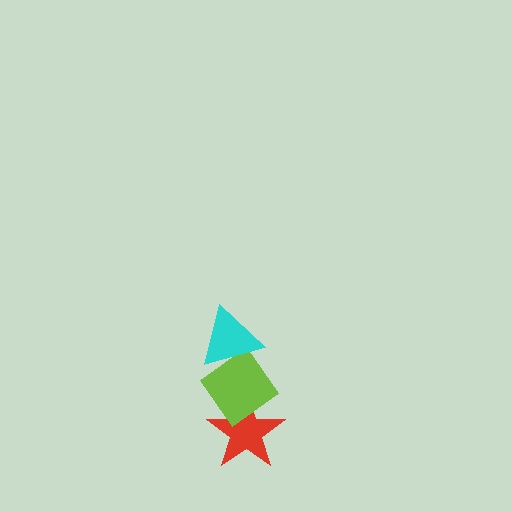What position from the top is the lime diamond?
The lime diamond is 2nd from the top.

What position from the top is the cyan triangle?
The cyan triangle is 1st from the top.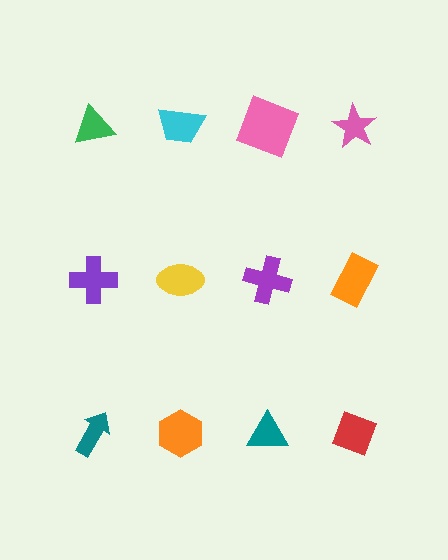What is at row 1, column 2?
A cyan trapezoid.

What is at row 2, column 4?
An orange rectangle.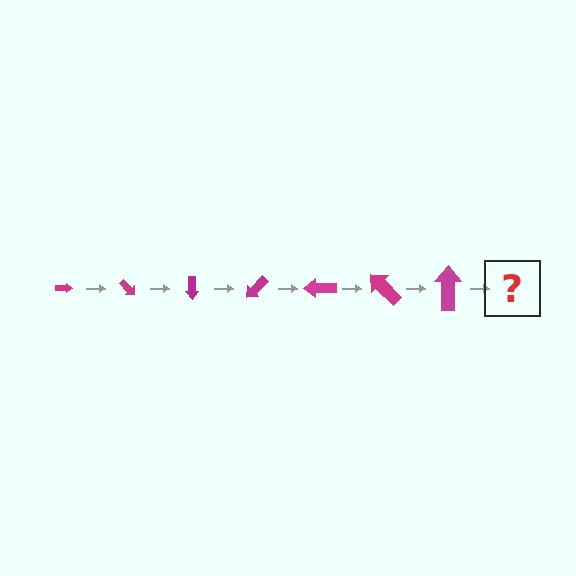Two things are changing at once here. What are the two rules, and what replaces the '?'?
The two rules are that the arrow grows larger each step and it rotates 45 degrees each step. The '?' should be an arrow, larger than the previous one and rotated 315 degrees from the start.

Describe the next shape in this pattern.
It should be an arrow, larger than the previous one and rotated 315 degrees from the start.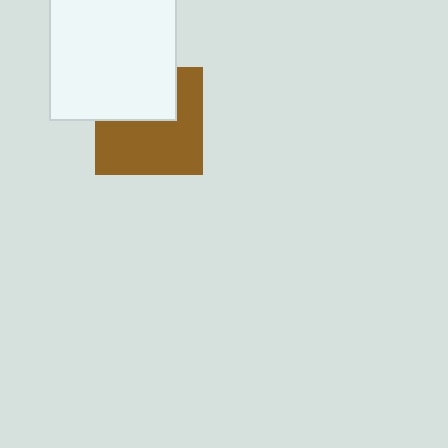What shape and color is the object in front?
The object in front is a white square.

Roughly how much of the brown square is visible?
About half of it is visible (roughly 62%).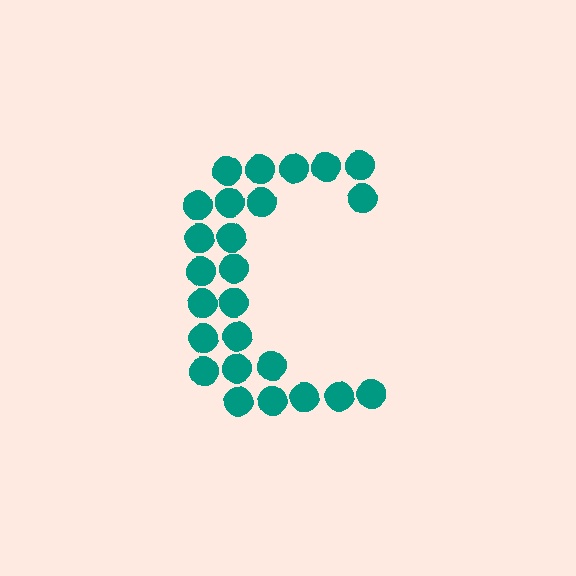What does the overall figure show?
The overall figure shows the letter C.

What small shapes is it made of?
It is made of small circles.